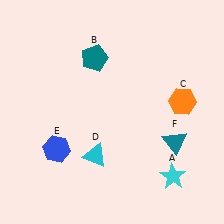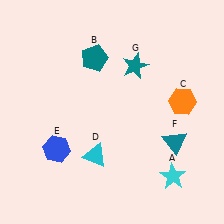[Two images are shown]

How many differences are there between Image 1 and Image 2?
There is 1 difference between the two images.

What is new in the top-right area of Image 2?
A teal star (G) was added in the top-right area of Image 2.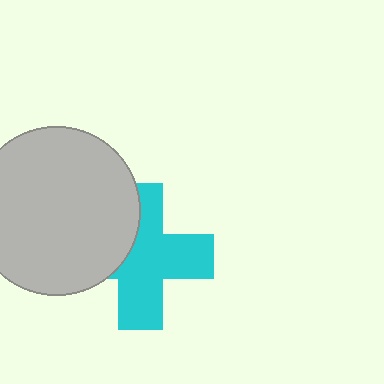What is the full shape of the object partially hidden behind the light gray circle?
The partially hidden object is a cyan cross.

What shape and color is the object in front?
The object in front is a light gray circle.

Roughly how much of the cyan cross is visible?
Most of it is visible (roughly 66%).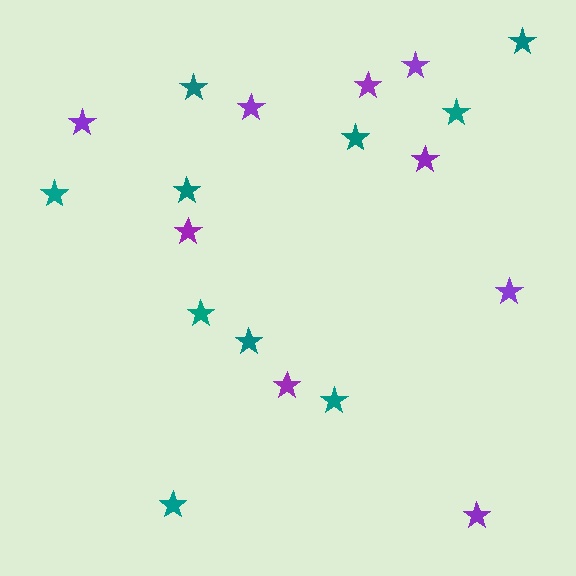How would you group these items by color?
There are 2 groups: one group of teal stars (10) and one group of purple stars (9).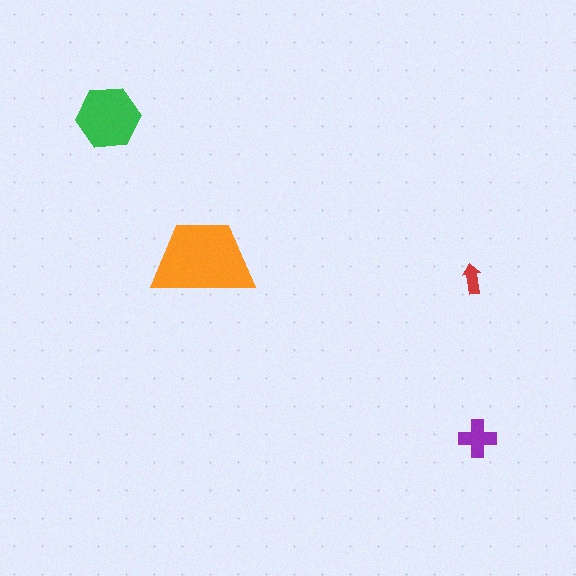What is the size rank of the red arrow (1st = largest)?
4th.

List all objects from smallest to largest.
The red arrow, the purple cross, the green hexagon, the orange trapezoid.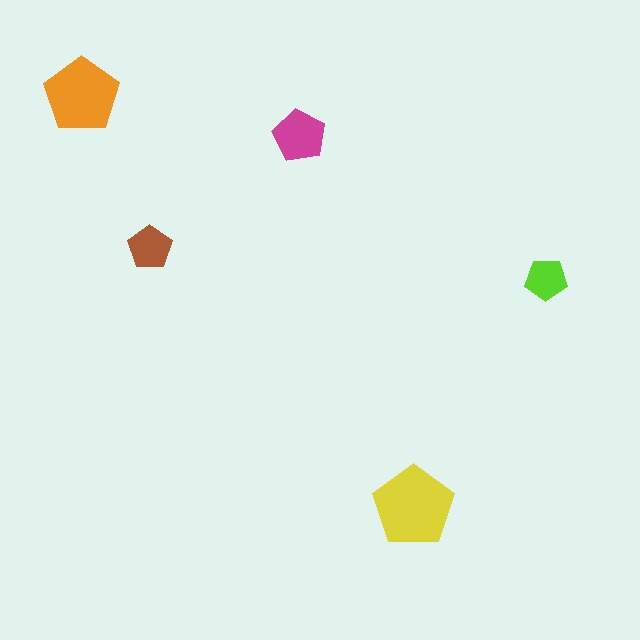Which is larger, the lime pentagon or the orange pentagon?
The orange one.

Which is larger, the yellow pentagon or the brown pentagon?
The yellow one.